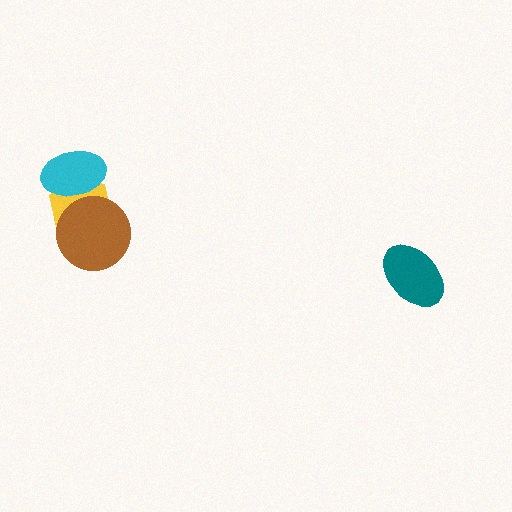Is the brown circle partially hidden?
No, no other shape covers it.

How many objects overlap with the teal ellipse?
0 objects overlap with the teal ellipse.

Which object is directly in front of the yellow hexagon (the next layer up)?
The cyan ellipse is directly in front of the yellow hexagon.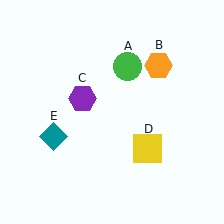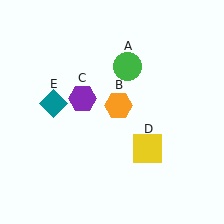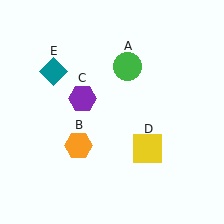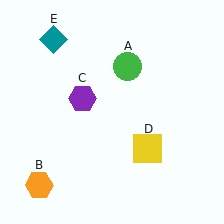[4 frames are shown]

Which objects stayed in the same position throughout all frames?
Green circle (object A) and purple hexagon (object C) and yellow square (object D) remained stationary.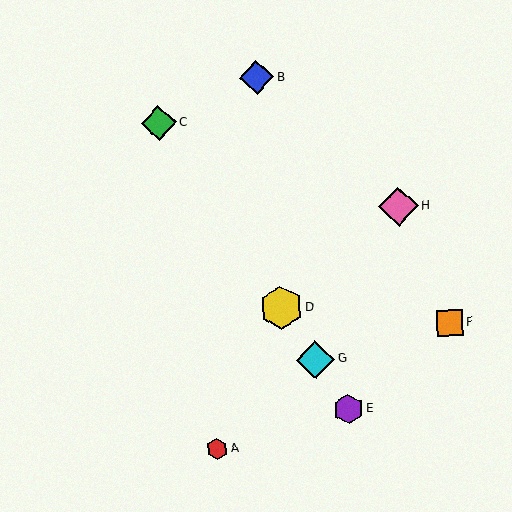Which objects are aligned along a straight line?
Objects C, D, E, G are aligned along a straight line.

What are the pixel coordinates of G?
Object G is at (315, 360).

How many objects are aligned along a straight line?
4 objects (C, D, E, G) are aligned along a straight line.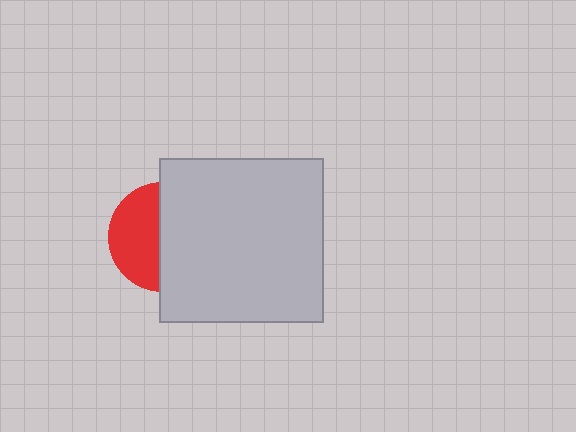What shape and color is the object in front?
The object in front is a light gray square.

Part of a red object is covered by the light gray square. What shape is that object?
It is a circle.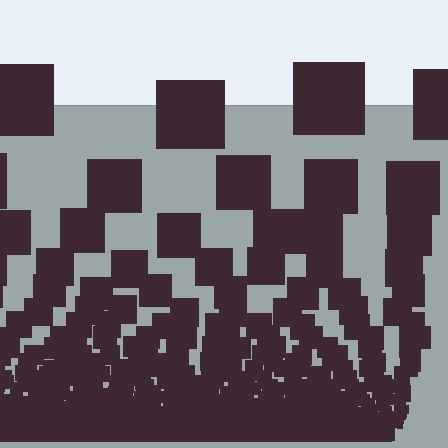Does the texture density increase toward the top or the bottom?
Density increases toward the bottom.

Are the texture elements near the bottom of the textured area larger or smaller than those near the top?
Smaller. The gradient is inverted — elements near the bottom are smaller and denser.